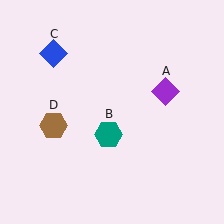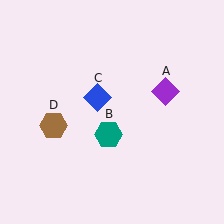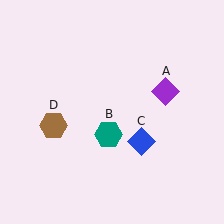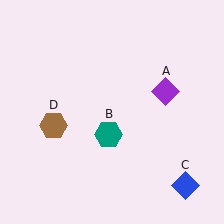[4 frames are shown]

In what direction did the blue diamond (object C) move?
The blue diamond (object C) moved down and to the right.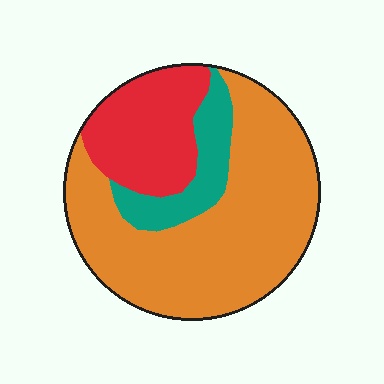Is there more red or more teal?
Red.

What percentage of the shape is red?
Red takes up about one quarter (1/4) of the shape.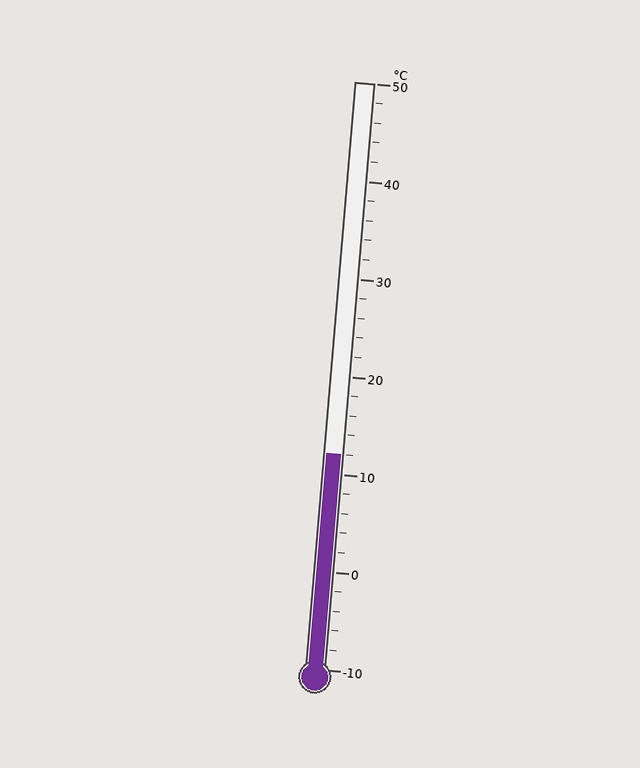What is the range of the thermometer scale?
The thermometer scale ranges from -10°C to 50°C.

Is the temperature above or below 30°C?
The temperature is below 30°C.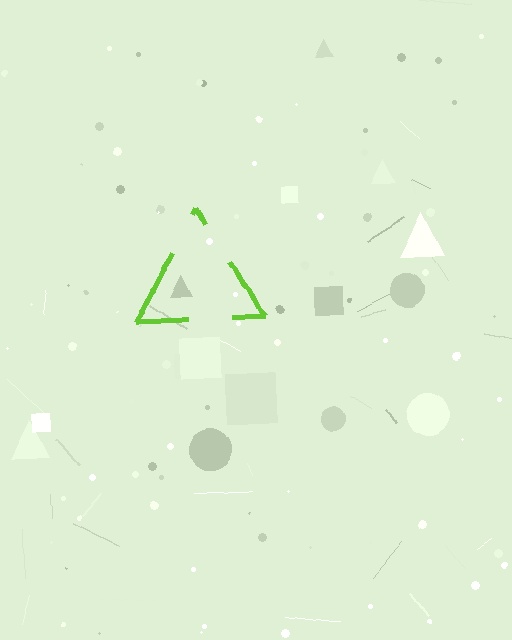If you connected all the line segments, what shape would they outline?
They would outline a triangle.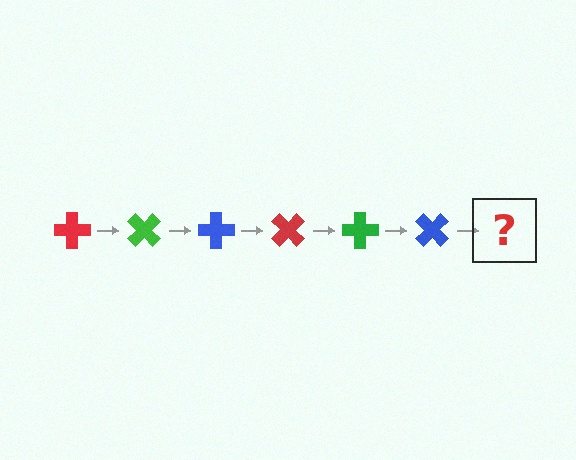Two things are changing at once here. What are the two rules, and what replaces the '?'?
The two rules are that it rotates 45 degrees each step and the color cycles through red, green, and blue. The '?' should be a red cross, rotated 270 degrees from the start.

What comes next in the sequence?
The next element should be a red cross, rotated 270 degrees from the start.